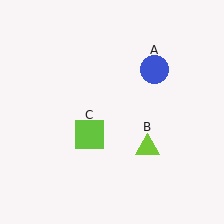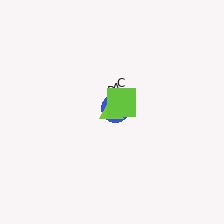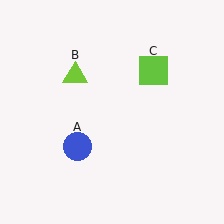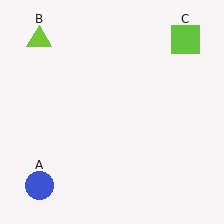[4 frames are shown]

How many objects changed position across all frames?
3 objects changed position: blue circle (object A), lime triangle (object B), lime square (object C).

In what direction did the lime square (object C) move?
The lime square (object C) moved up and to the right.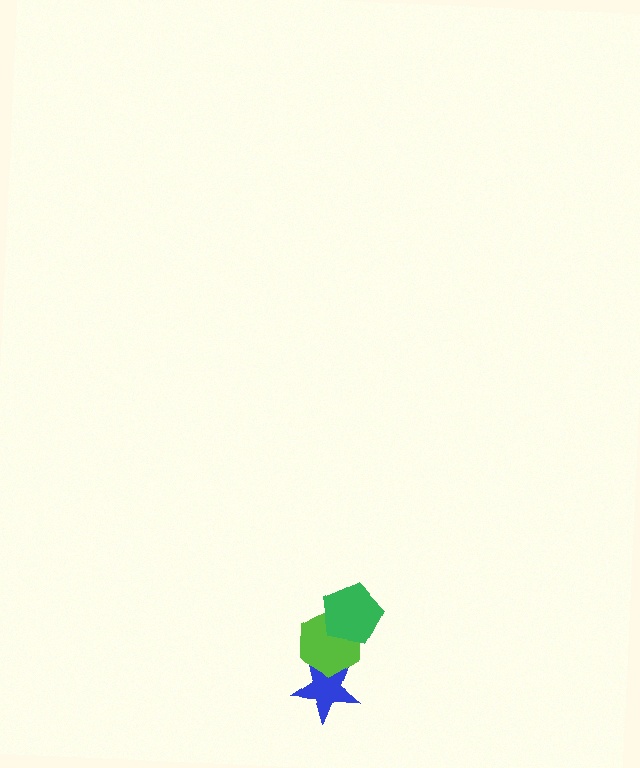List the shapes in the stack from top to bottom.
From top to bottom: the green pentagon, the lime hexagon, the blue star.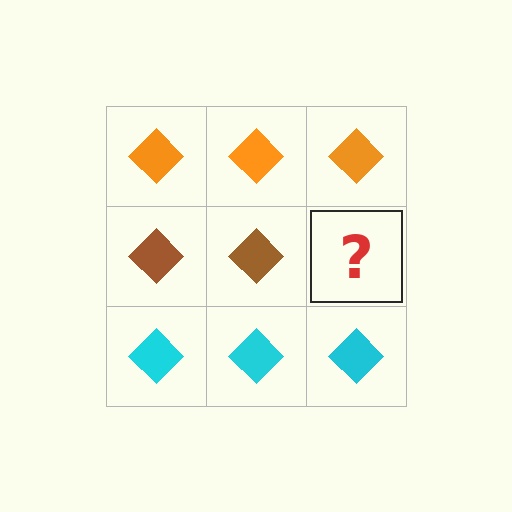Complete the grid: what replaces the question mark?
The question mark should be replaced with a brown diamond.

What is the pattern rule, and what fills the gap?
The rule is that each row has a consistent color. The gap should be filled with a brown diamond.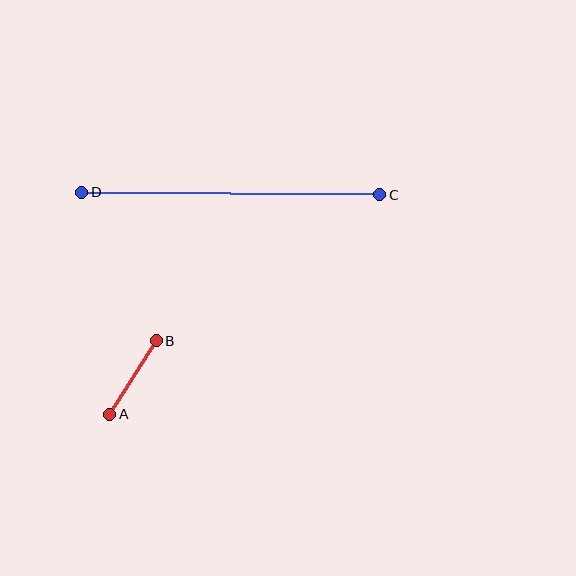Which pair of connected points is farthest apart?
Points C and D are farthest apart.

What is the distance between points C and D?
The distance is approximately 298 pixels.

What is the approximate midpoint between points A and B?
The midpoint is at approximately (133, 377) pixels.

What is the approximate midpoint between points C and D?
The midpoint is at approximately (231, 193) pixels.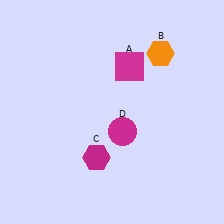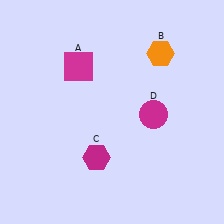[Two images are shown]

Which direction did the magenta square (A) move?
The magenta square (A) moved left.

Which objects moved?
The objects that moved are: the magenta square (A), the magenta circle (D).